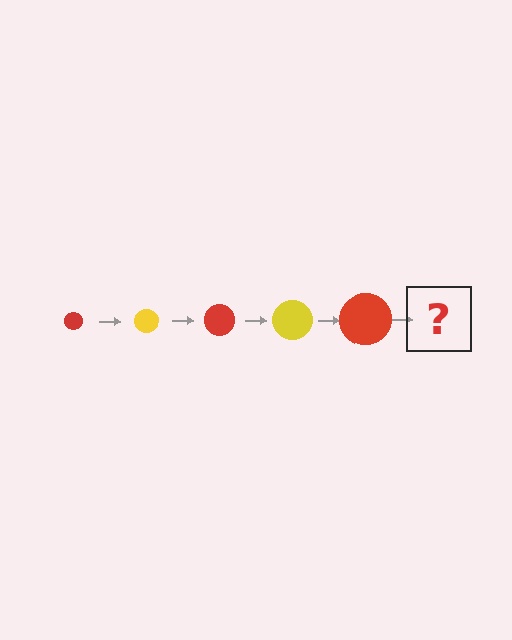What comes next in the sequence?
The next element should be a yellow circle, larger than the previous one.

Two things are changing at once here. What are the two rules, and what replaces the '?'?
The two rules are that the circle grows larger each step and the color cycles through red and yellow. The '?' should be a yellow circle, larger than the previous one.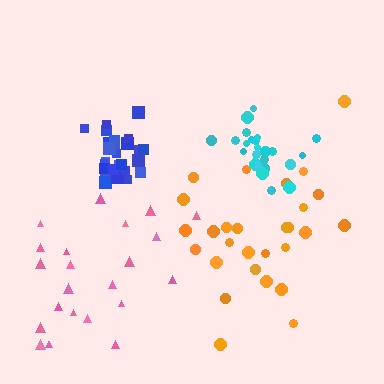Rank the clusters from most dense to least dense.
blue, cyan, orange, pink.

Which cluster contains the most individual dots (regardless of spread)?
Blue (31).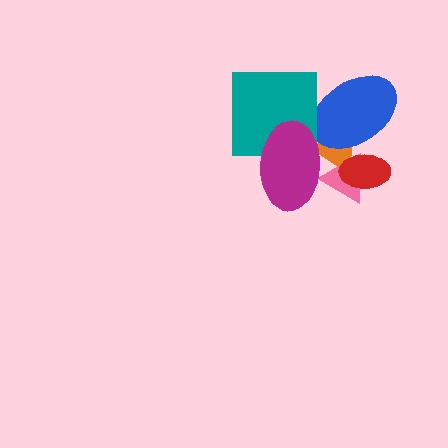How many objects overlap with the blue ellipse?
4 objects overlap with the blue ellipse.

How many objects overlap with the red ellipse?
3 objects overlap with the red ellipse.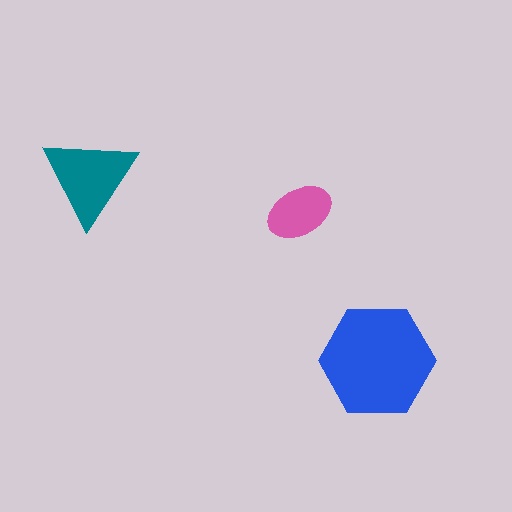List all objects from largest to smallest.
The blue hexagon, the teal triangle, the pink ellipse.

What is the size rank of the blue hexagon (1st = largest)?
1st.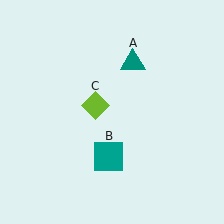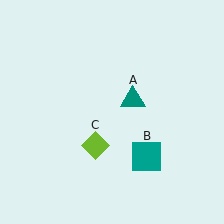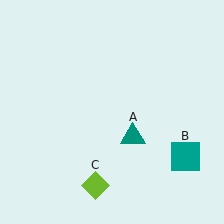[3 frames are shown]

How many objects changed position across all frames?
3 objects changed position: teal triangle (object A), teal square (object B), lime diamond (object C).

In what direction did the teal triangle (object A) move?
The teal triangle (object A) moved down.